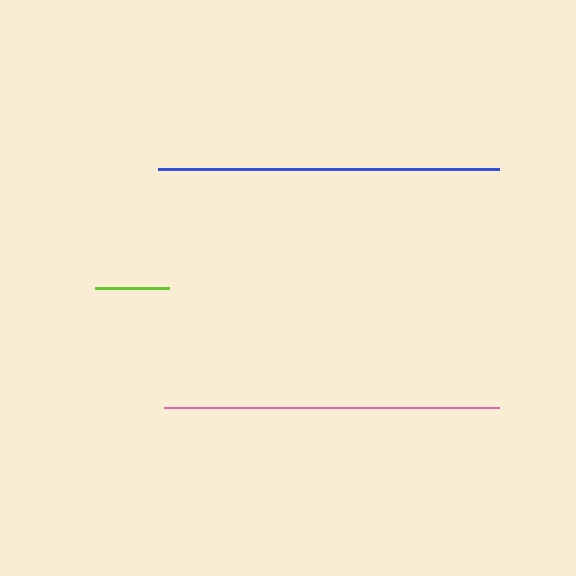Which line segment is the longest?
The blue line is the longest at approximately 342 pixels.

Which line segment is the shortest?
The lime line is the shortest at approximately 73 pixels.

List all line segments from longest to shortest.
From longest to shortest: blue, pink, lime.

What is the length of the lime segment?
The lime segment is approximately 73 pixels long.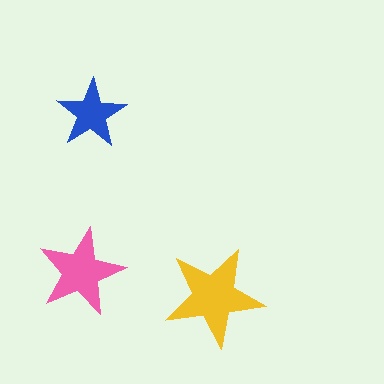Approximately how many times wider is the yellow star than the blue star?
About 1.5 times wider.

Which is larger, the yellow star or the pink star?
The yellow one.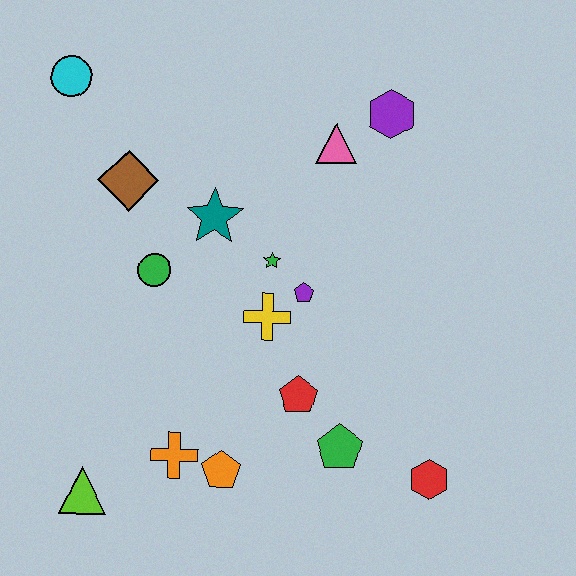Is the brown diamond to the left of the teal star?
Yes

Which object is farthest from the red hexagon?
The cyan circle is farthest from the red hexagon.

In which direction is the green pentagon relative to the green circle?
The green pentagon is to the right of the green circle.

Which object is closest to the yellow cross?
The purple pentagon is closest to the yellow cross.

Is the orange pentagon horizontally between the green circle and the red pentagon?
Yes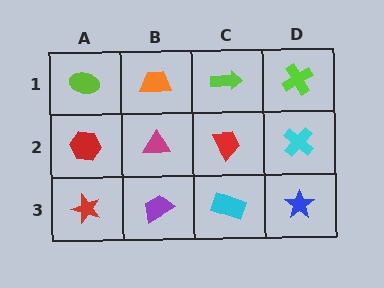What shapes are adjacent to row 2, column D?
A lime cross (row 1, column D), a blue star (row 3, column D), a red trapezoid (row 2, column C).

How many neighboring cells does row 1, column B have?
3.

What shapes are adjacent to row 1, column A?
A red hexagon (row 2, column A), an orange trapezoid (row 1, column B).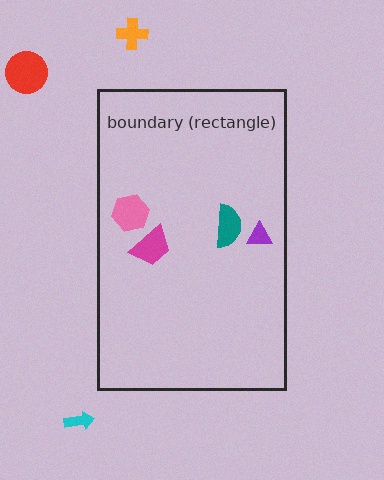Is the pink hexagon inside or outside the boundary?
Inside.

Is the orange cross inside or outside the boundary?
Outside.